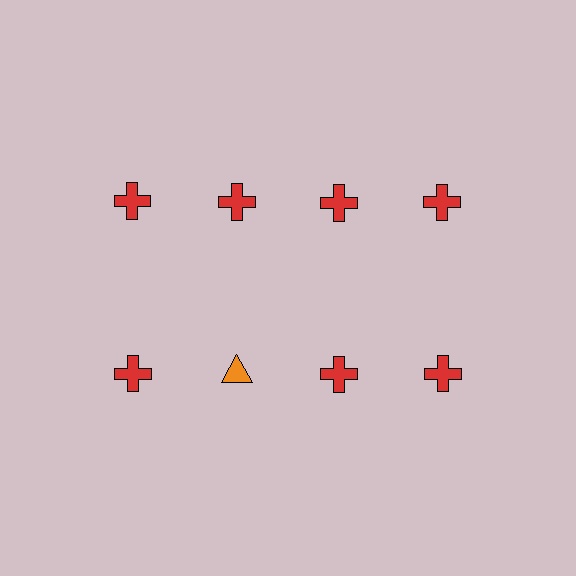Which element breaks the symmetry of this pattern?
The orange triangle in the second row, second from left column breaks the symmetry. All other shapes are red crosses.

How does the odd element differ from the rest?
It differs in both color (orange instead of red) and shape (triangle instead of cross).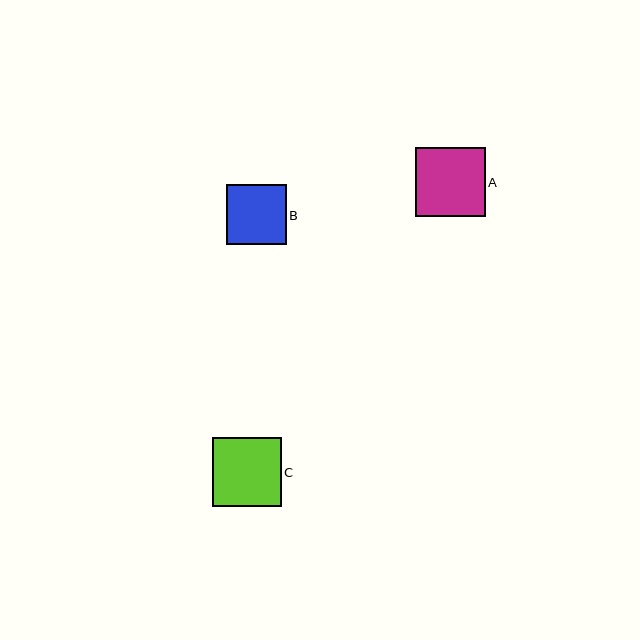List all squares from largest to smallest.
From largest to smallest: A, C, B.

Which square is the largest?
Square A is the largest with a size of approximately 69 pixels.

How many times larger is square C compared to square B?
Square C is approximately 1.1 times the size of square B.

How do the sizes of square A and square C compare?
Square A and square C are approximately the same size.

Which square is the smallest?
Square B is the smallest with a size of approximately 60 pixels.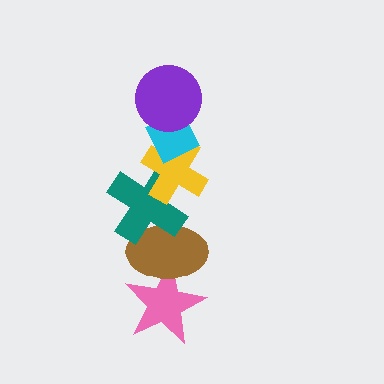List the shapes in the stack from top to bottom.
From top to bottom: the purple circle, the cyan diamond, the yellow cross, the teal cross, the brown ellipse, the pink star.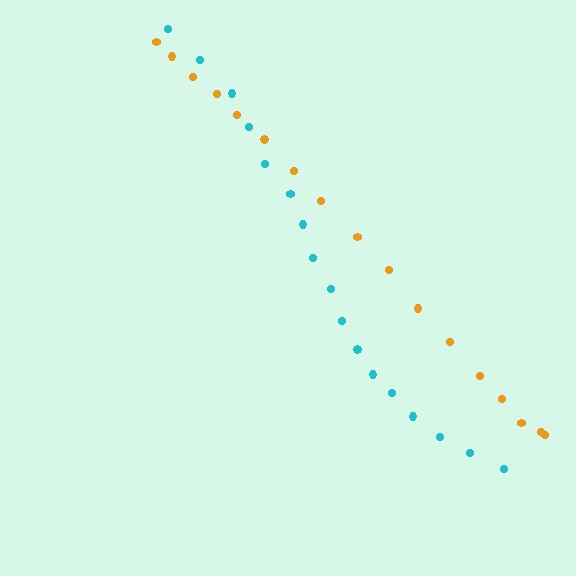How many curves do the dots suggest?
There are 2 distinct paths.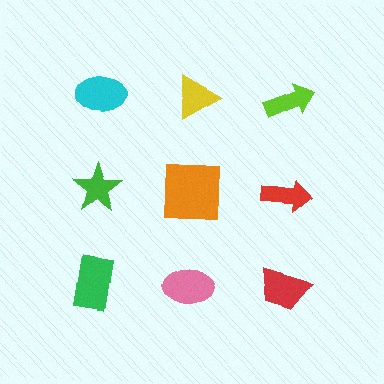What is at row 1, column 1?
A cyan ellipse.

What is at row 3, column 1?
A green rectangle.